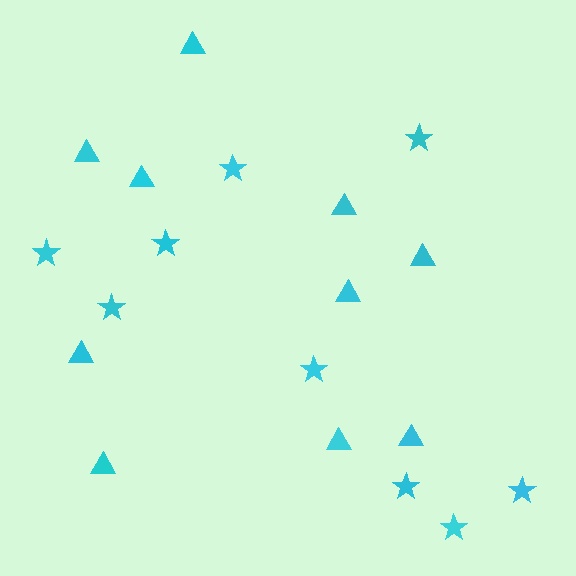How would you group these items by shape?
There are 2 groups: one group of triangles (10) and one group of stars (9).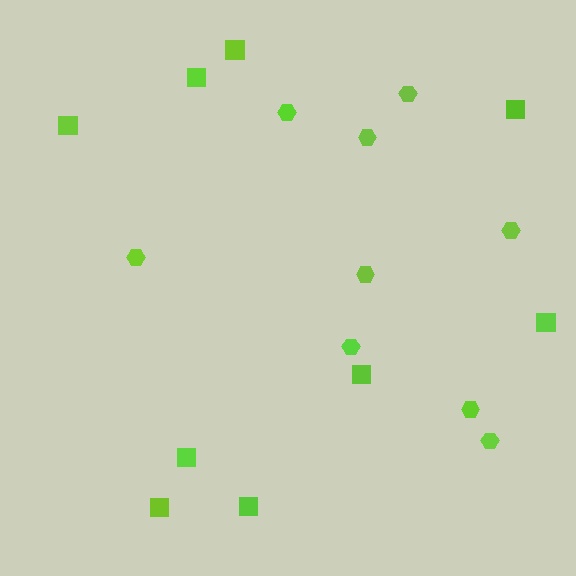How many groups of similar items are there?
There are 2 groups: one group of squares (9) and one group of hexagons (9).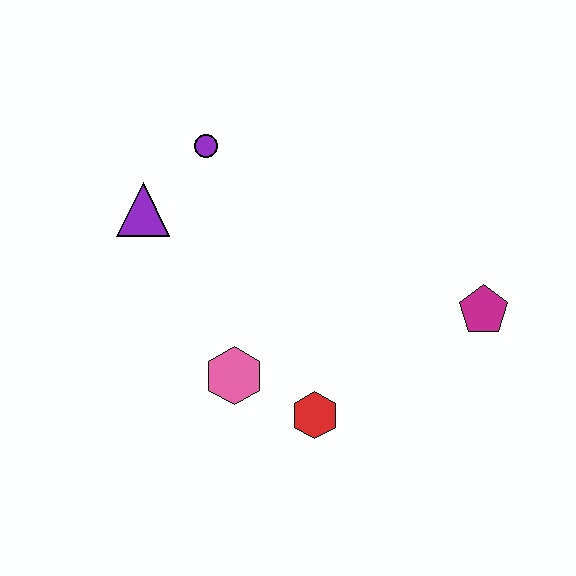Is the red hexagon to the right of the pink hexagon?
Yes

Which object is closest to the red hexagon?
The pink hexagon is closest to the red hexagon.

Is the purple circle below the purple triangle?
No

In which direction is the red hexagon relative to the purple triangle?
The red hexagon is below the purple triangle.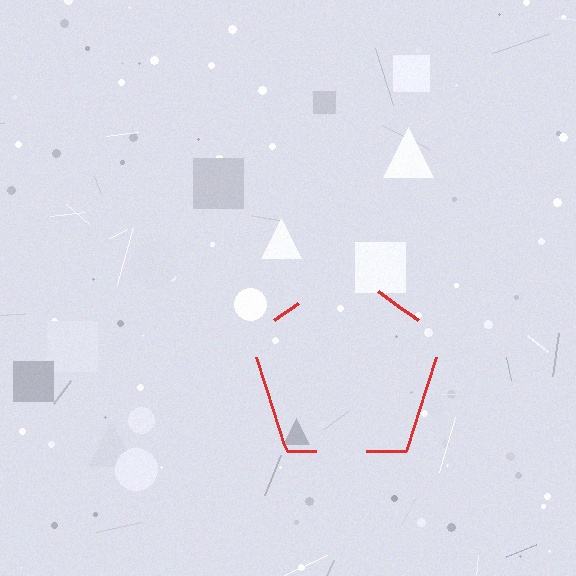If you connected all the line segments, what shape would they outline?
They would outline a pentagon.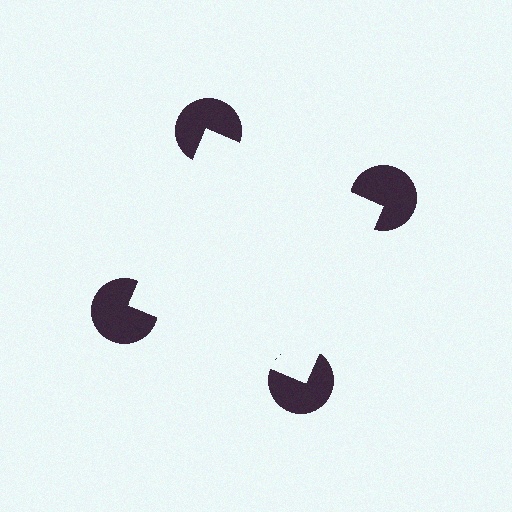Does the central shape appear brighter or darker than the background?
It typically appears slightly brighter than the background, even though no actual brightness change is drawn.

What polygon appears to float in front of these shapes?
An illusory square — its edges are inferred from the aligned wedge cuts in the pac-man discs, not physically drawn.